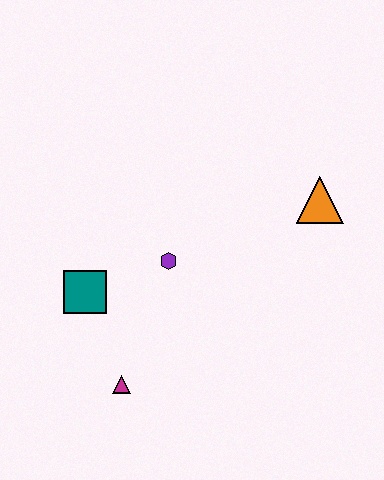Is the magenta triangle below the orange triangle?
Yes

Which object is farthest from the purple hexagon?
The orange triangle is farthest from the purple hexagon.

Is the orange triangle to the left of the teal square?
No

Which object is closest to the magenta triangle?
The teal square is closest to the magenta triangle.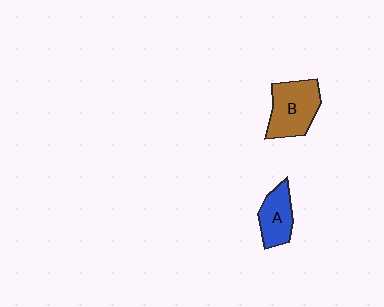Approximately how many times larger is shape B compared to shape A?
Approximately 1.5 times.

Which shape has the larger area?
Shape B (brown).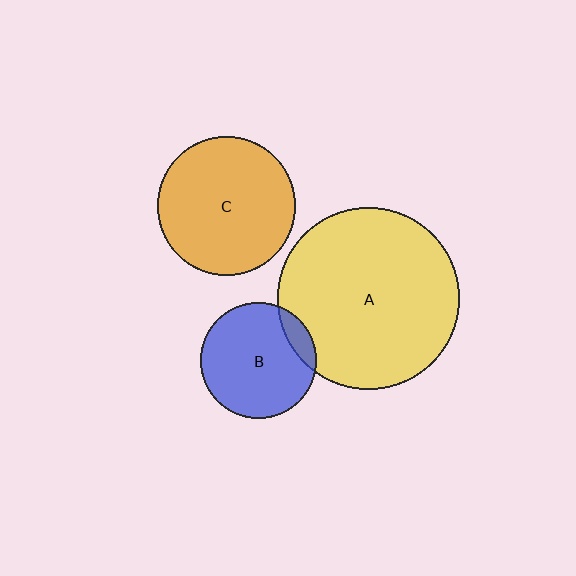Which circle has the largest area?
Circle A (yellow).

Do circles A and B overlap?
Yes.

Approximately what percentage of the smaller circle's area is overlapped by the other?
Approximately 10%.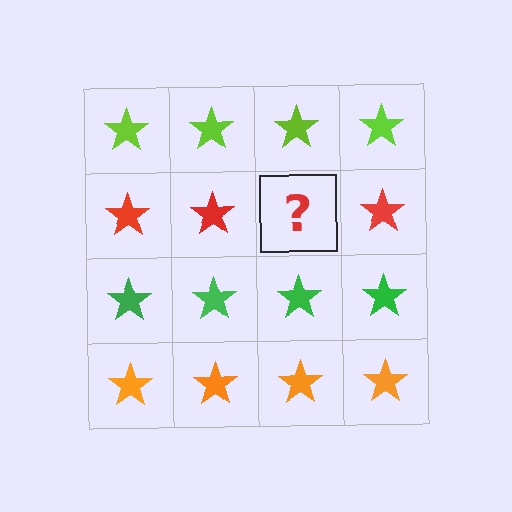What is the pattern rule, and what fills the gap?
The rule is that each row has a consistent color. The gap should be filled with a red star.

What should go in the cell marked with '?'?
The missing cell should contain a red star.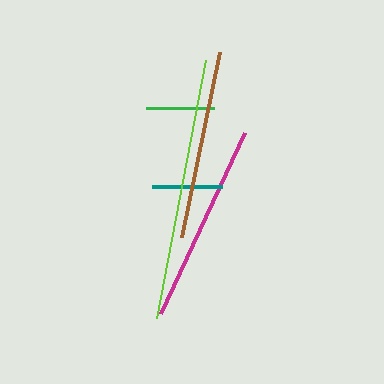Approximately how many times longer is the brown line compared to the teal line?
The brown line is approximately 2.7 times the length of the teal line.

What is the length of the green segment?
The green segment is approximately 69 pixels long.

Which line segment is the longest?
The lime line is the longest at approximately 263 pixels.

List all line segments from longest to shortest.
From longest to shortest: lime, magenta, brown, teal, green.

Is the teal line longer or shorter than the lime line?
The lime line is longer than the teal line.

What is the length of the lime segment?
The lime segment is approximately 263 pixels long.